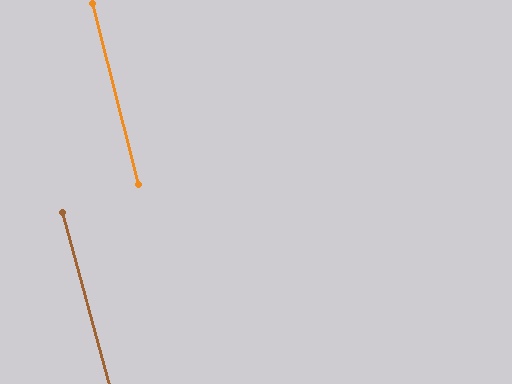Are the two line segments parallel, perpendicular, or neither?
Parallel — their directions differ by only 1.0°.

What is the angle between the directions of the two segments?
Approximately 1 degree.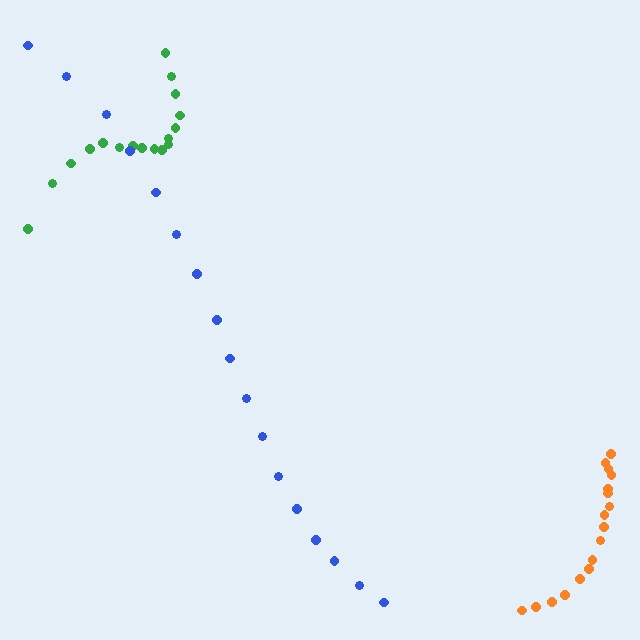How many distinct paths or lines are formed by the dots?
There are 3 distinct paths.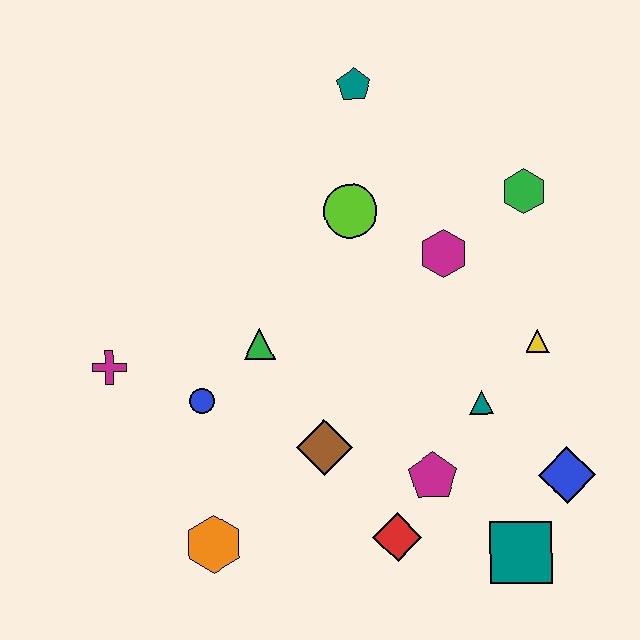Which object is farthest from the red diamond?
The teal pentagon is farthest from the red diamond.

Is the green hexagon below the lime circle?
No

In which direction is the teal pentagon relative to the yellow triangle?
The teal pentagon is above the yellow triangle.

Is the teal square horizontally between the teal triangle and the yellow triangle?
Yes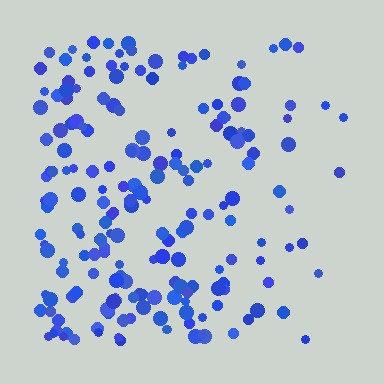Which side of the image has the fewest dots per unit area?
The right.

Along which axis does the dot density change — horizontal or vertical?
Horizontal.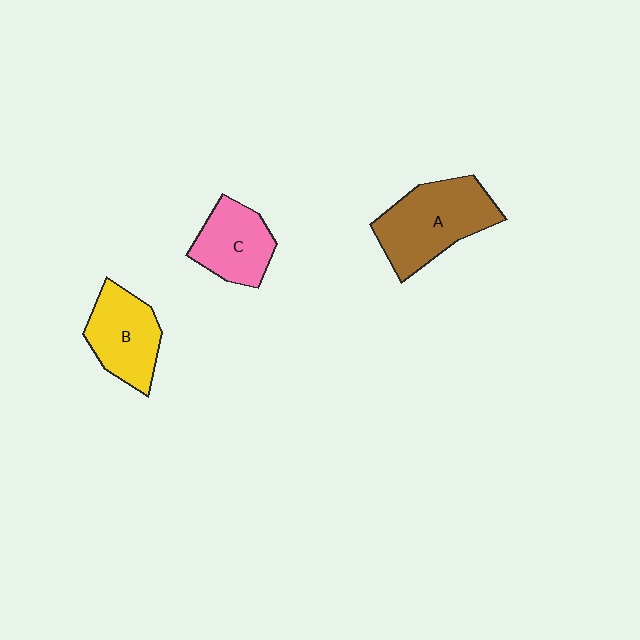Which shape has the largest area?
Shape A (brown).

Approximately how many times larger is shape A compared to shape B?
Approximately 1.3 times.